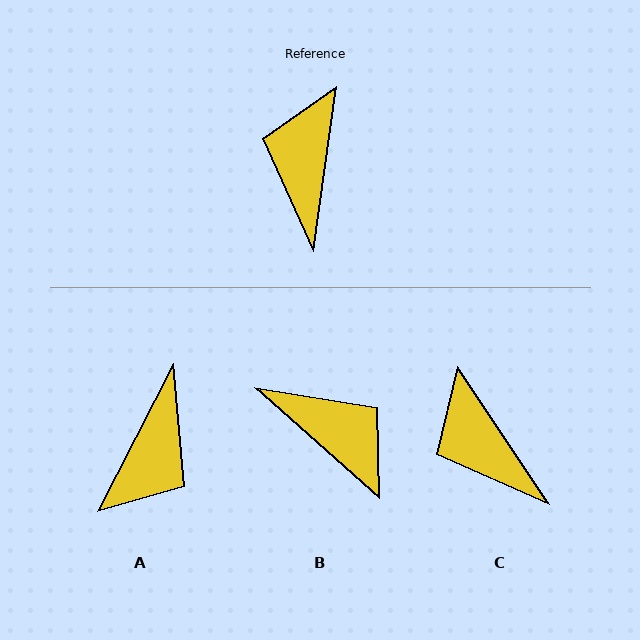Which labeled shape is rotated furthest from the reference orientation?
A, about 160 degrees away.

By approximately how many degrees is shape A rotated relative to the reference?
Approximately 160 degrees counter-clockwise.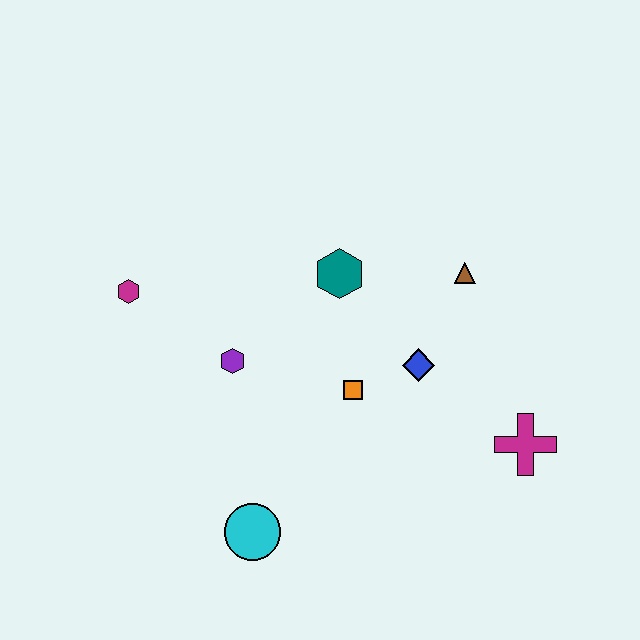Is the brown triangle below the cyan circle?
No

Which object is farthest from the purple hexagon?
The magenta cross is farthest from the purple hexagon.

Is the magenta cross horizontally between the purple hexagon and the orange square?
No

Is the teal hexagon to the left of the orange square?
Yes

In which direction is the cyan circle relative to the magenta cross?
The cyan circle is to the left of the magenta cross.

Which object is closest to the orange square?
The blue diamond is closest to the orange square.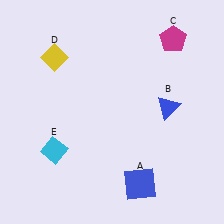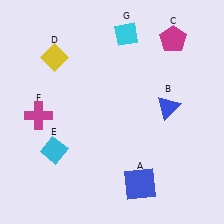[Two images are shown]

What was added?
A magenta cross (F), a cyan diamond (G) were added in Image 2.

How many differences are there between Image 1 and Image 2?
There are 2 differences between the two images.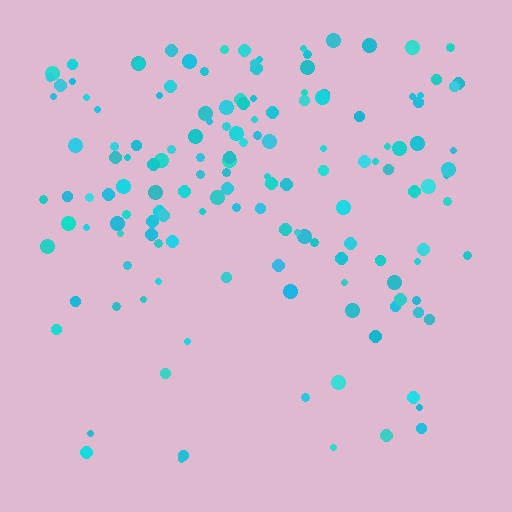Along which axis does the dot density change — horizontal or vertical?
Vertical.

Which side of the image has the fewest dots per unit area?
The bottom.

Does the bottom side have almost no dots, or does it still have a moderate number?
Still a moderate number, just noticeably fewer than the top.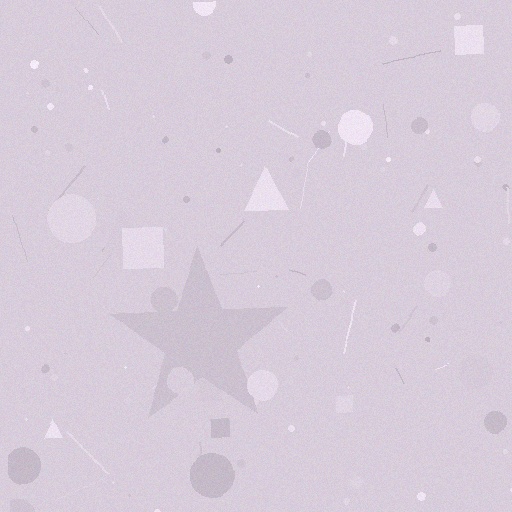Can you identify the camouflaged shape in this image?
The camouflaged shape is a star.